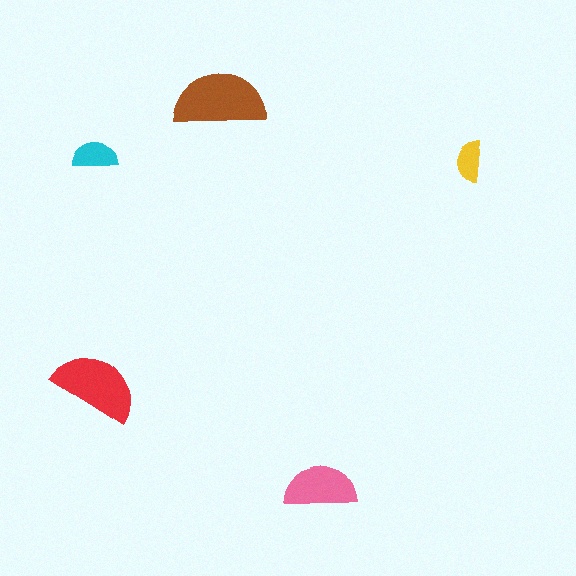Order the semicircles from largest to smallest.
the brown one, the red one, the pink one, the cyan one, the yellow one.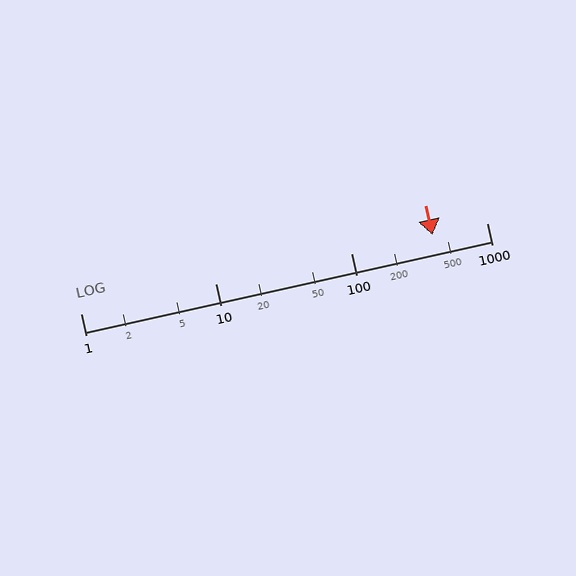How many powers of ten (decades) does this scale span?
The scale spans 3 decades, from 1 to 1000.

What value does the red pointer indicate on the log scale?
The pointer indicates approximately 400.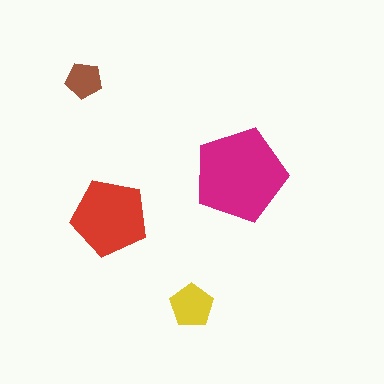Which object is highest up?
The brown pentagon is topmost.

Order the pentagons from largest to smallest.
the magenta one, the red one, the yellow one, the brown one.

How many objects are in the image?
There are 4 objects in the image.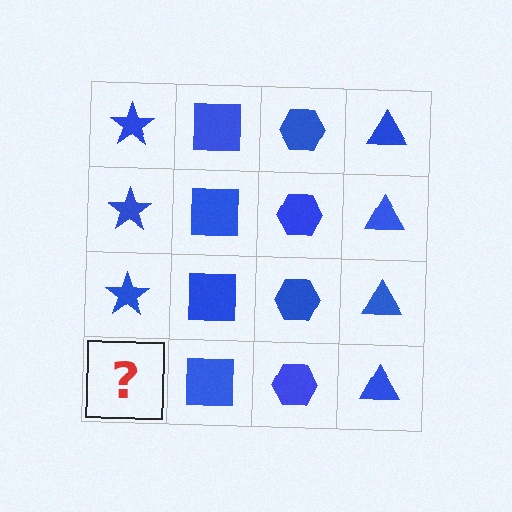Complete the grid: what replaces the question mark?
The question mark should be replaced with a blue star.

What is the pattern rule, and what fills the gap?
The rule is that each column has a consistent shape. The gap should be filled with a blue star.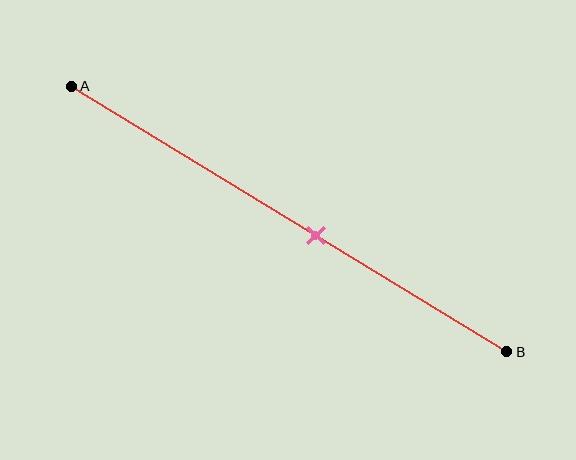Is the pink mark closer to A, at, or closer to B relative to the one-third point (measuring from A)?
The pink mark is closer to point B than the one-third point of segment AB.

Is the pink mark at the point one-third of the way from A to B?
No, the mark is at about 55% from A, not at the 33% one-third point.